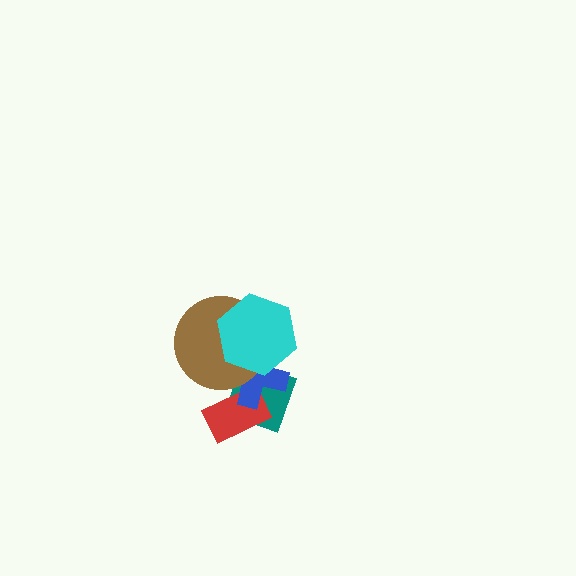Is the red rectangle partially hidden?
Yes, it is partially covered by another shape.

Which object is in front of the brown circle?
The cyan hexagon is in front of the brown circle.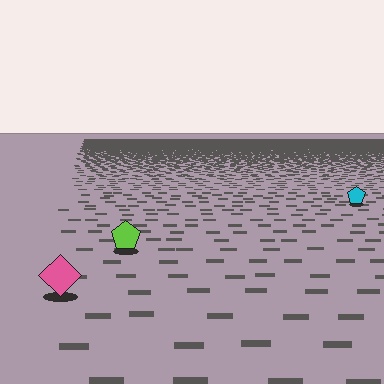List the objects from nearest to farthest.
From nearest to farthest: the pink diamond, the lime pentagon, the cyan pentagon.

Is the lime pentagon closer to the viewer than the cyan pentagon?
Yes. The lime pentagon is closer — you can tell from the texture gradient: the ground texture is coarser near it.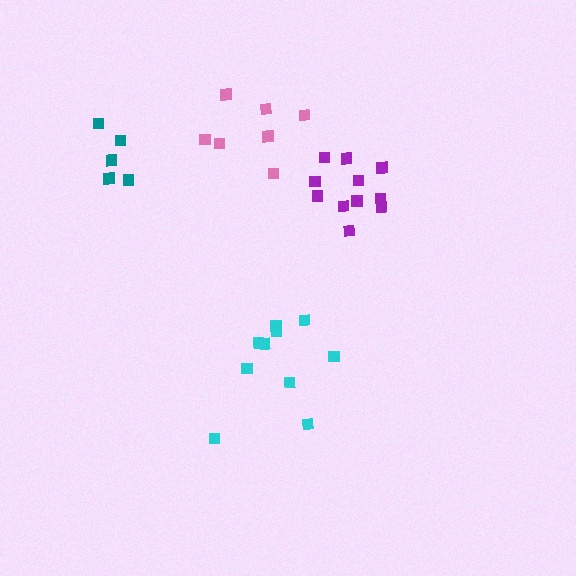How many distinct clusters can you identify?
There are 4 distinct clusters.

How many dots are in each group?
Group 1: 11 dots, Group 2: 5 dots, Group 3: 10 dots, Group 4: 7 dots (33 total).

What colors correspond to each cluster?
The clusters are colored: purple, teal, cyan, pink.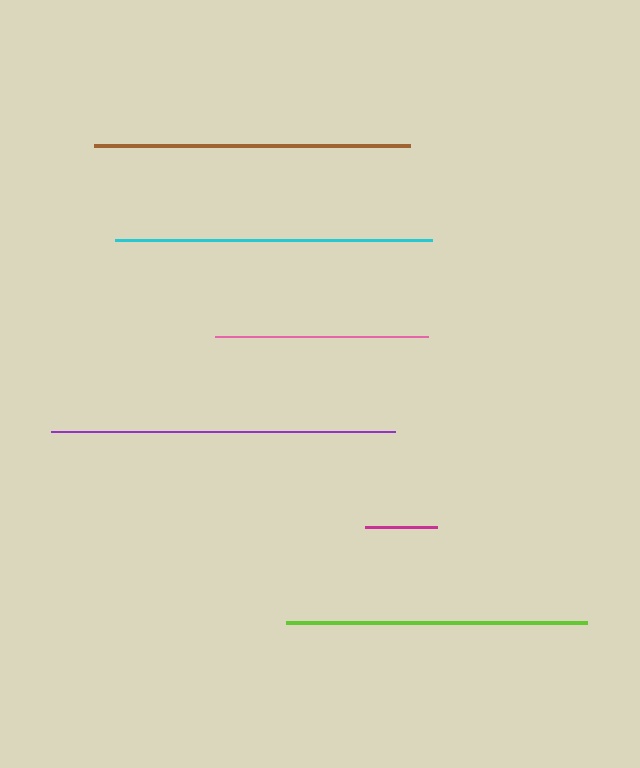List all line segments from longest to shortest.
From longest to shortest: purple, cyan, brown, lime, pink, magenta.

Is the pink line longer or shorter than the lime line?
The lime line is longer than the pink line.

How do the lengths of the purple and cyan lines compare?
The purple and cyan lines are approximately the same length.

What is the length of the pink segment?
The pink segment is approximately 214 pixels long.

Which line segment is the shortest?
The magenta line is the shortest at approximately 72 pixels.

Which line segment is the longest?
The purple line is the longest at approximately 344 pixels.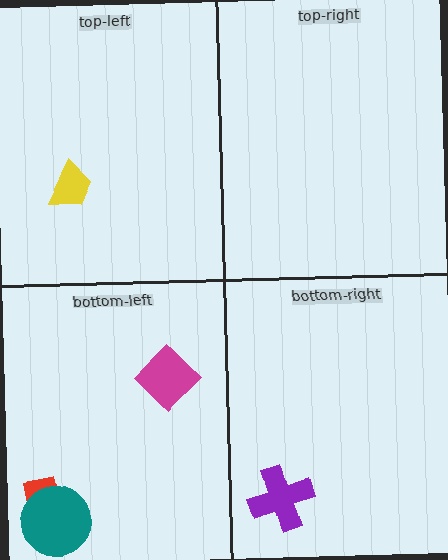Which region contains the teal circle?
The bottom-left region.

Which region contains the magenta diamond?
The bottom-left region.